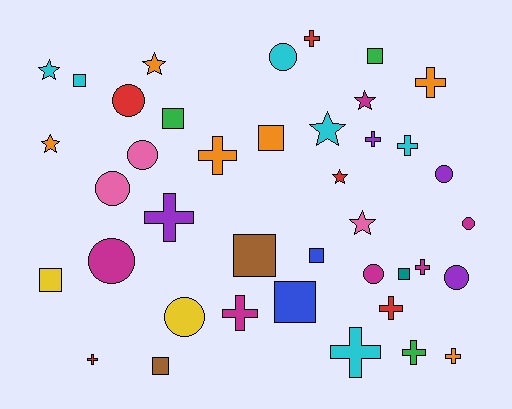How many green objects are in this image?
There are 3 green objects.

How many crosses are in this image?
There are 13 crosses.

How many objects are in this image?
There are 40 objects.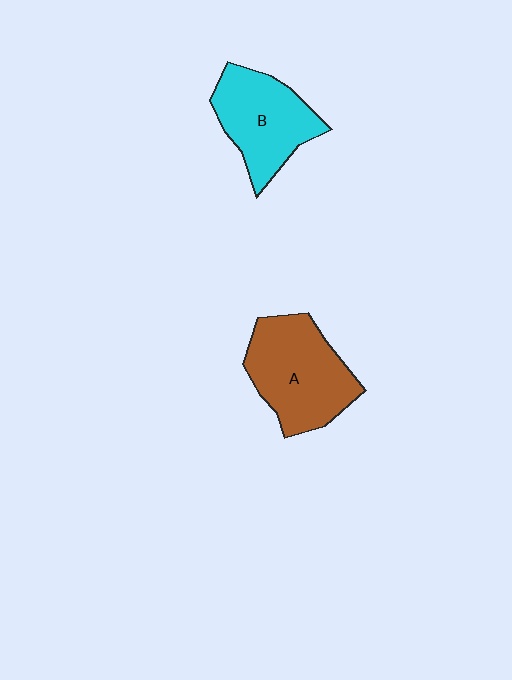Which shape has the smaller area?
Shape B (cyan).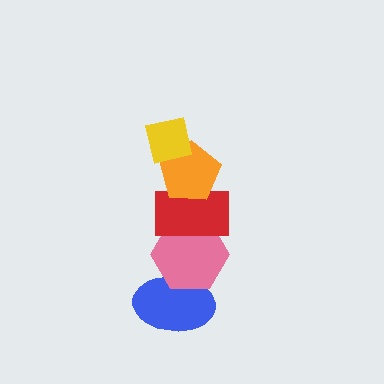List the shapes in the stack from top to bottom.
From top to bottom: the yellow square, the orange pentagon, the red rectangle, the pink hexagon, the blue ellipse.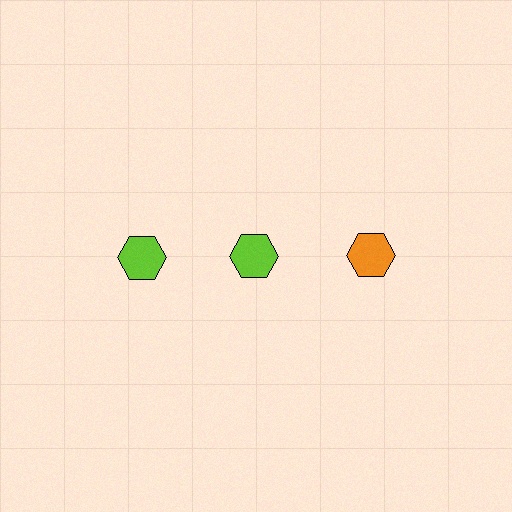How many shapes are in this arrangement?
There are 3 shapes arranged in a grid pattern.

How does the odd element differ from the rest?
It has a different color: orange instead of lime.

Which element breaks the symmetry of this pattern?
The orange hexagon in the top row, center column breaks the symmetry. All other shapes are lime hexagons.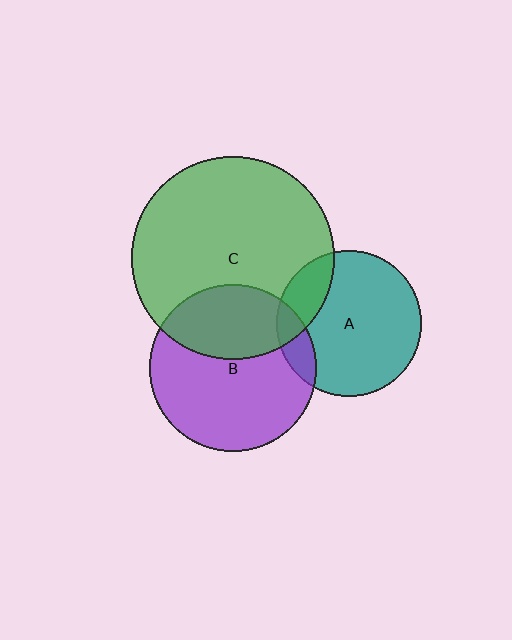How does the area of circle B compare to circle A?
Approximately 1.3 times.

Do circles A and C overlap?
Yes.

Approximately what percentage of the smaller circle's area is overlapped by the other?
Approximately 20%.